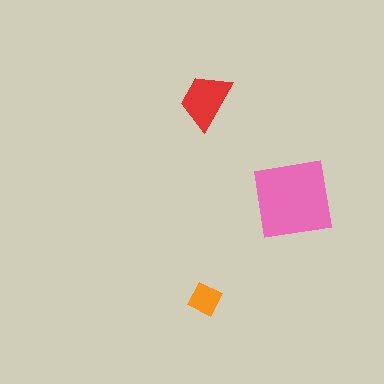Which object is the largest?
The pink square.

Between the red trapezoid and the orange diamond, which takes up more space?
The red trapezoid.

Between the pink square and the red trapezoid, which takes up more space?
The pink square.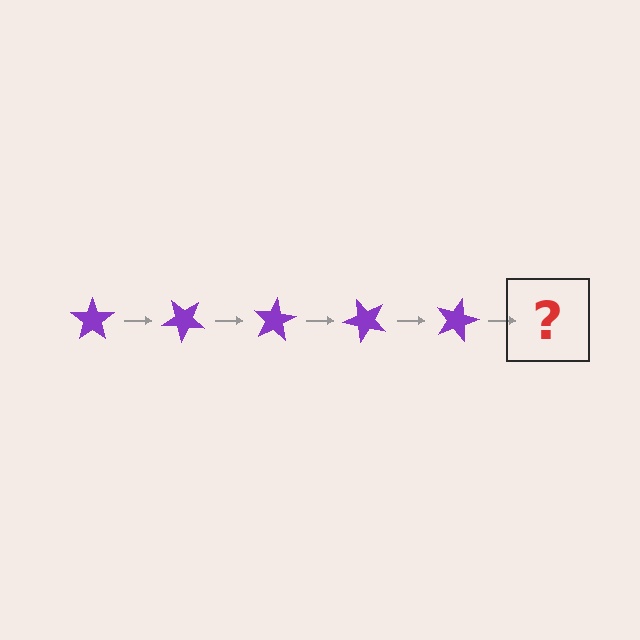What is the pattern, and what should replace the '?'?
The pattern is that the star rotates 40 degrees each step. The '?' should be a purple star rotated 200 degrees.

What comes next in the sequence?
The next element should be a purple star rotated 200 degrees.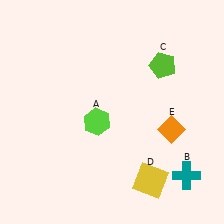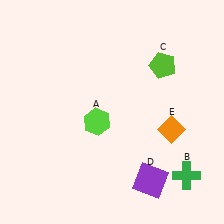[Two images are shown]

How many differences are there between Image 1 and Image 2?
There are 2 differences between the two images.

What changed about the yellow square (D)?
In Image 1, D is yellow. In Image 2, it changed to purple.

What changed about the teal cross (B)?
In Image 1, B is teal. In Image 2, it changed to green.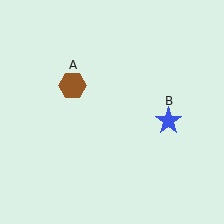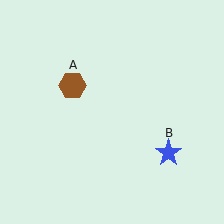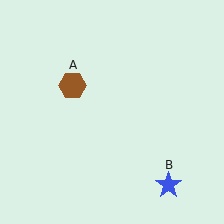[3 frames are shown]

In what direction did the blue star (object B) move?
The blue star (object B) moved down.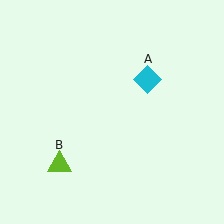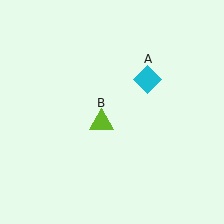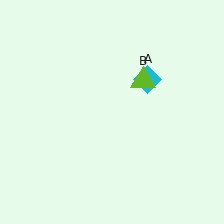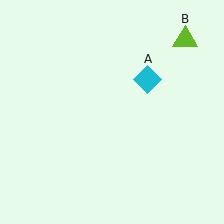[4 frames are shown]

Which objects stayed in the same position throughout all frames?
Cyan diamond (object A) remained stationary.